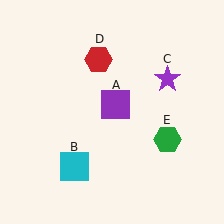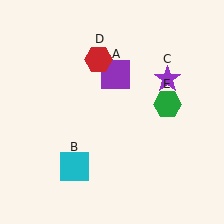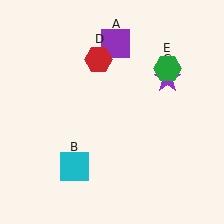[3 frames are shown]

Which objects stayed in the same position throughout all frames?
Cyan square (object B) and purple star (object C) and red hexagon (object D) remained stationary.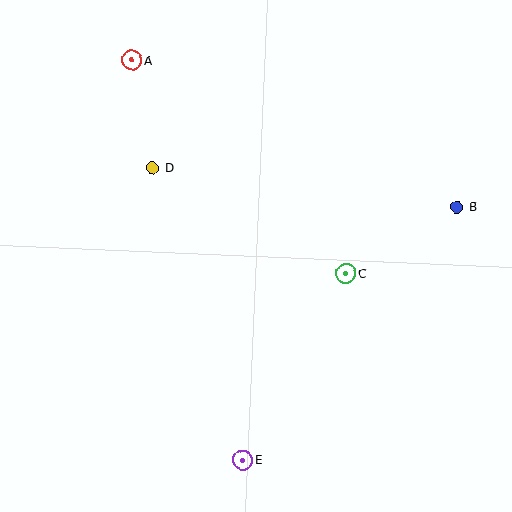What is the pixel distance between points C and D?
The distance between C and D is 220 pixels.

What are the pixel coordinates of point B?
Point B is at (457, 207).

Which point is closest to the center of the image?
Point C at (346, 273) is closest to the center.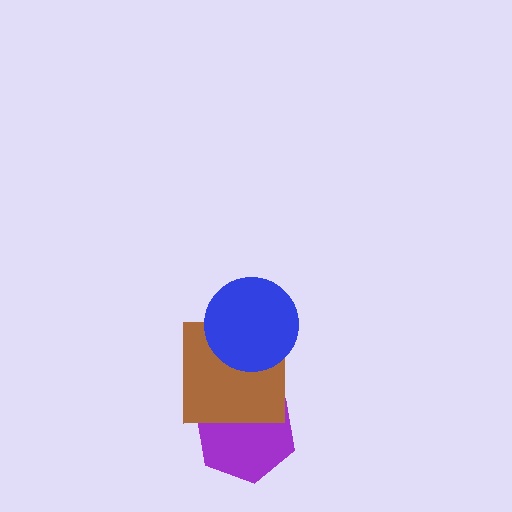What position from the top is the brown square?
The brown square is 2nd from the top.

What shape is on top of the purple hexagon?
The brown square is on top of the purple hexagon.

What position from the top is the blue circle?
The blue circle is 1st from the top.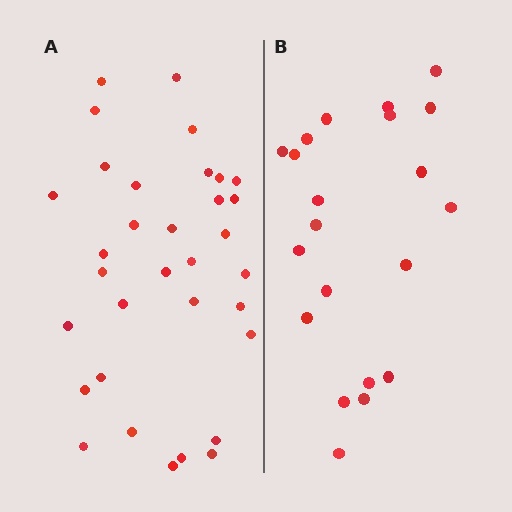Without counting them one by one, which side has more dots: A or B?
Region A (the left region) has more dots.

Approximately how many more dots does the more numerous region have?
Region A has roughly 12 or so more dots than region B.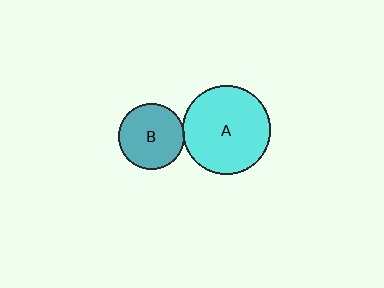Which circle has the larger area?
Circle A (cyan).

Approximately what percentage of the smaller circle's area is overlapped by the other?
Approximately 5%.